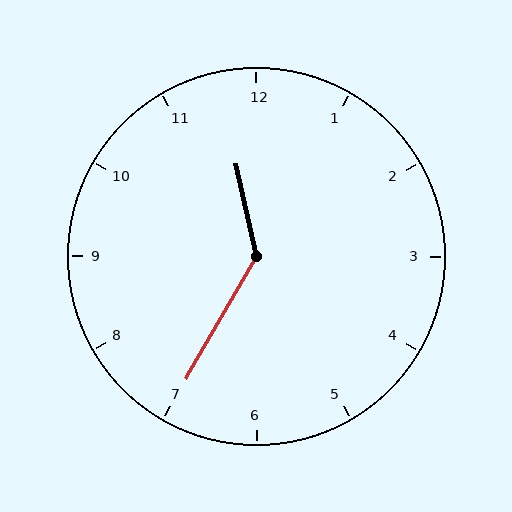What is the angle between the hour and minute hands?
Approximately 138 degrees.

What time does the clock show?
11:35.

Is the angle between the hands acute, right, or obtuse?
It is obtuse.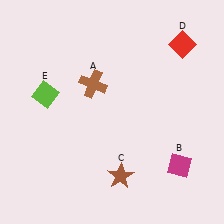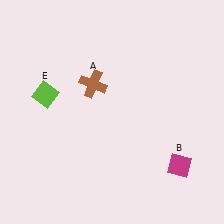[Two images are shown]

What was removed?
The brown star (C), the red diamond (D) were removed in Image 2.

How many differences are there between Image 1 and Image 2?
There are 2 differences between the two images.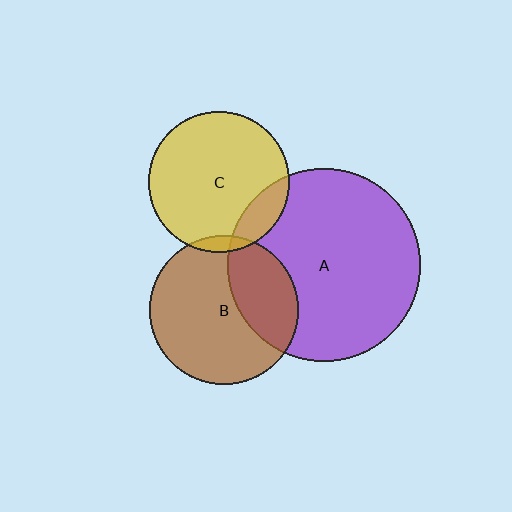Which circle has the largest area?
Circle A (purple).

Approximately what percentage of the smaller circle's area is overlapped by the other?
Approximately 15%.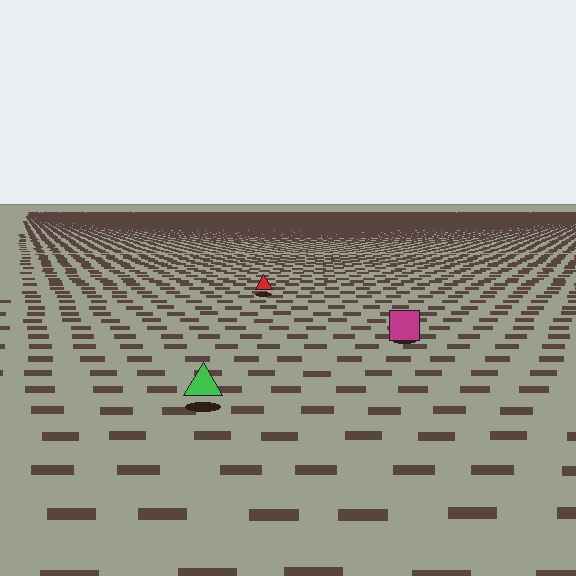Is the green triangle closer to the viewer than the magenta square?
Yes. The green triangle is closer — you can tell from the texture gradient: the ground texture is coarser near it.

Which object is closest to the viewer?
The green triangle is closest. The texture marks near it are larger and more spread out.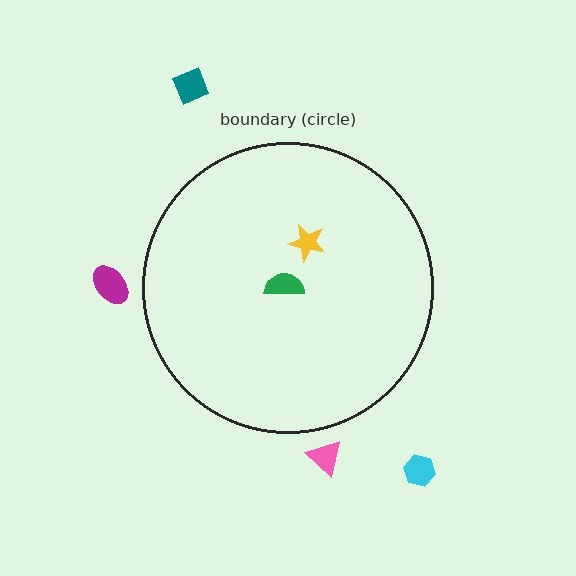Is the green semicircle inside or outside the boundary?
Inside.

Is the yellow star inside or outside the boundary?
Inside.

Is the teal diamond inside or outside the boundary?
Outside.